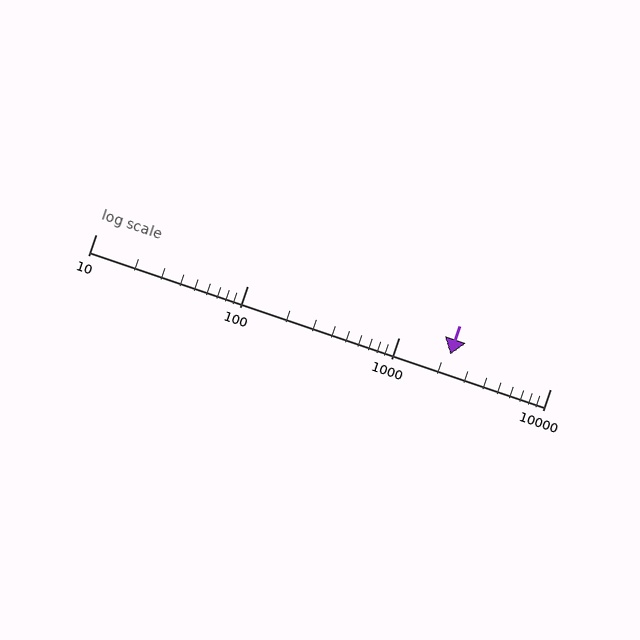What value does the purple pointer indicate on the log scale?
The pointer indicates approximately 2200.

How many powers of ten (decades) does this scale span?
The scale spans 3 decades, from 10 to 10000.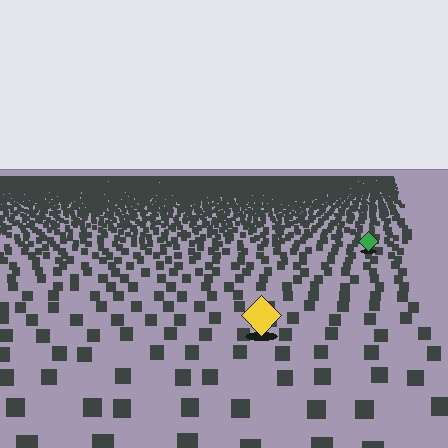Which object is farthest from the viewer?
The green diamond is farthest from the viewer. It appears smaller and the ground texture around it is denser.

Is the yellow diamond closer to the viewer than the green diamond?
Yes. The yellow diamond is closer — you can tell from the texture gradient: the ground texture is coarser near it.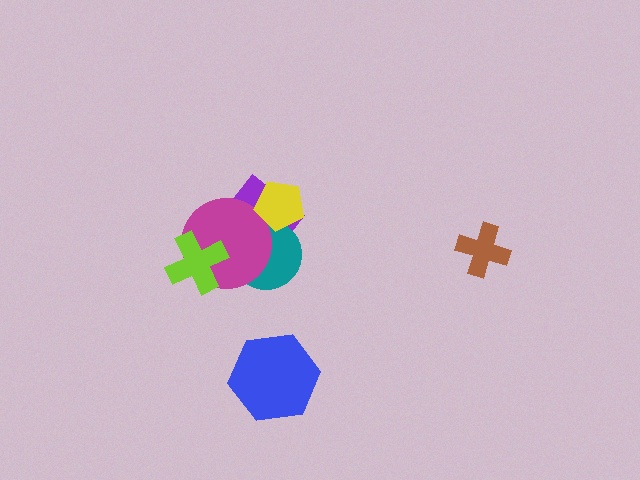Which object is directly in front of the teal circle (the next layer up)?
The magenta circle is directly in front of the teal circle.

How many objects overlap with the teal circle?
3 objects overlap with the teal circle.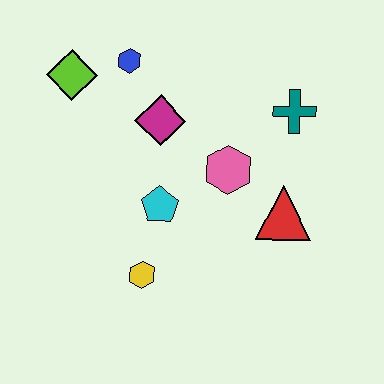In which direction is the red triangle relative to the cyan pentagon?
The red triangle is to the right of the cyan pentagon.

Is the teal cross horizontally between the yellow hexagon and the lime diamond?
No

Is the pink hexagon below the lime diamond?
Yes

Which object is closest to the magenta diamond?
The blue hexagon is closest to the magenta diamond.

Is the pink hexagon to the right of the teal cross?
No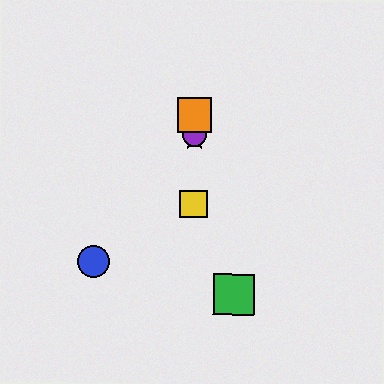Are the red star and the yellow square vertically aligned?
Yes, both are at x≈194.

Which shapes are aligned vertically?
The red star, the yellow square, the purple circle, the orange square are aligned vertically.